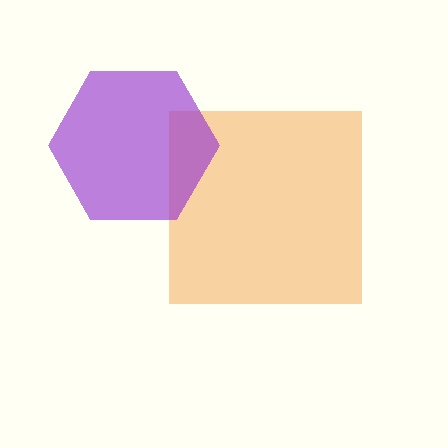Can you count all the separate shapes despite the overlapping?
Yes, there are 2 separate shapes.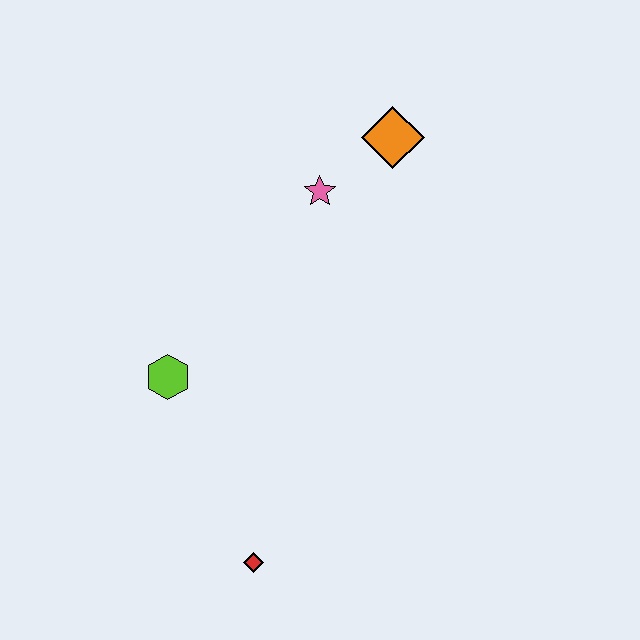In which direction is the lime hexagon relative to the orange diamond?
The lime hexagon is below the orange diamond.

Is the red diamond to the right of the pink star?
No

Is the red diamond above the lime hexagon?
No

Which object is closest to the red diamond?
The lime hexagon is closest to the red diamond.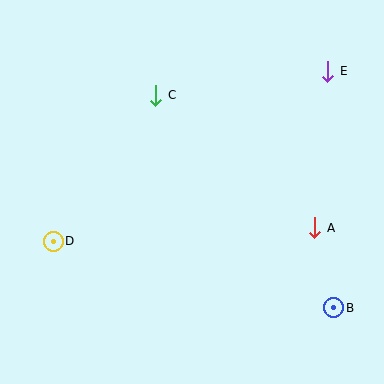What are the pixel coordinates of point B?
Point B is at (334, 308).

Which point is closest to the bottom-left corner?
Point D is closest to the bottom-left corner.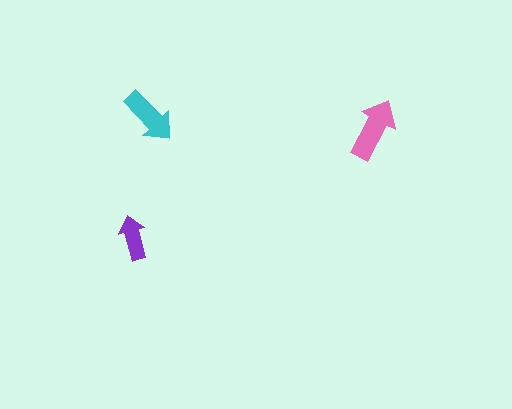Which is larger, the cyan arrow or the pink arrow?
The pink one.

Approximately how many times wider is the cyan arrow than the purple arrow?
About 1.5 times wider.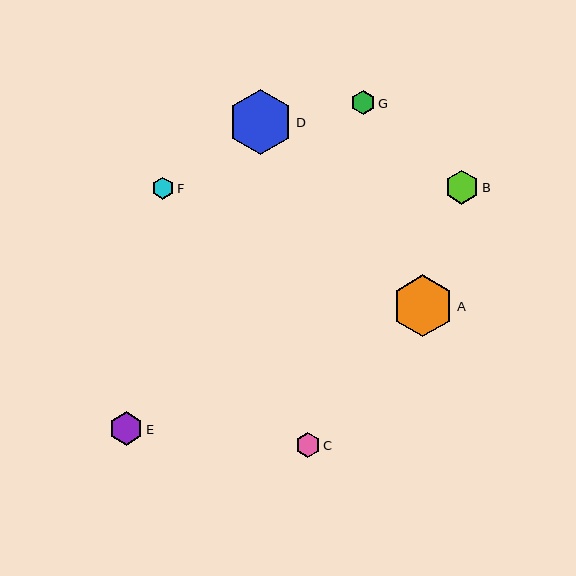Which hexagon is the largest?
Hexagon D is the largest with a size of approximately 65 pixels.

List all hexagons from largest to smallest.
From largest to smallest: D, A, B, E, G, C, F.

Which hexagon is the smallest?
Hexagon F is the smallest with a size of approximately 22 pixels.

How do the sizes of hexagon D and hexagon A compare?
Hexagon D and hexagon A are approximately the same size.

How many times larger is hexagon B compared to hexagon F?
Hexagon B is approximately 1.6 times the size of hexagon F.